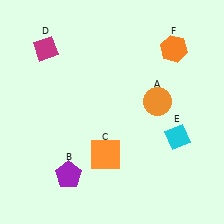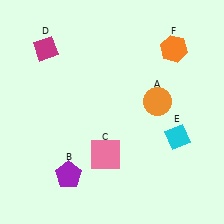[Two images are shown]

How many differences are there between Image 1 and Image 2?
There is 1 difference between the two images.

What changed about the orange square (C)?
In Image 1, C is orange. In Image 2, it changed to pink.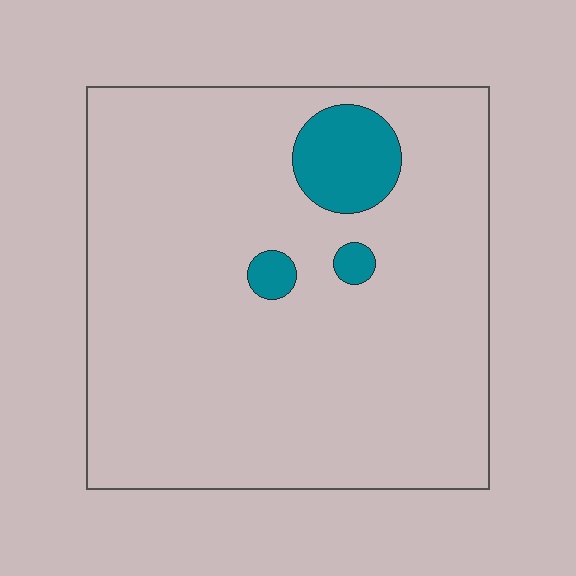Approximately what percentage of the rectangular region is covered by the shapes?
Approximately 10%.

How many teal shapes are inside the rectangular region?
3.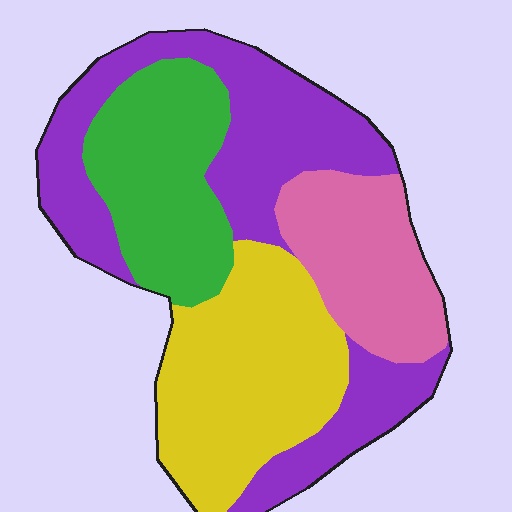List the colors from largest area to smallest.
From largest to smallest: purple, yellow, green, pink.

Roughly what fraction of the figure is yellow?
Yellow takes up between a quarter and a half of the figure.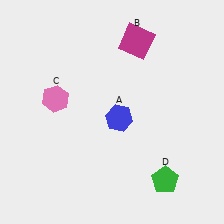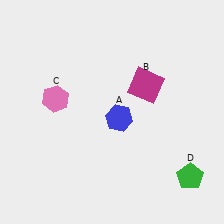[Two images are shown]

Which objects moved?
The objects that moved are: the magenta square (B), the green pentagon (D).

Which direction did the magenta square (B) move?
The magenta square (B) moved down.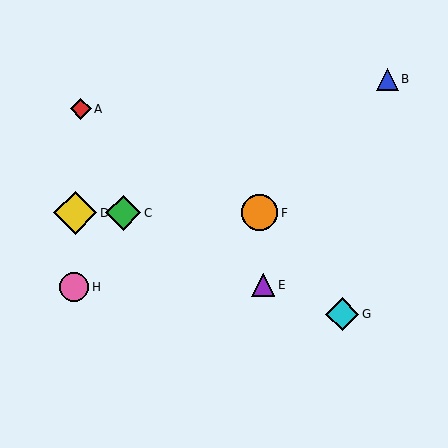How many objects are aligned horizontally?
3 objects (C, D, F) are aligned horizontally.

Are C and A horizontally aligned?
No, C is at y≈213 and A is at y≈109.